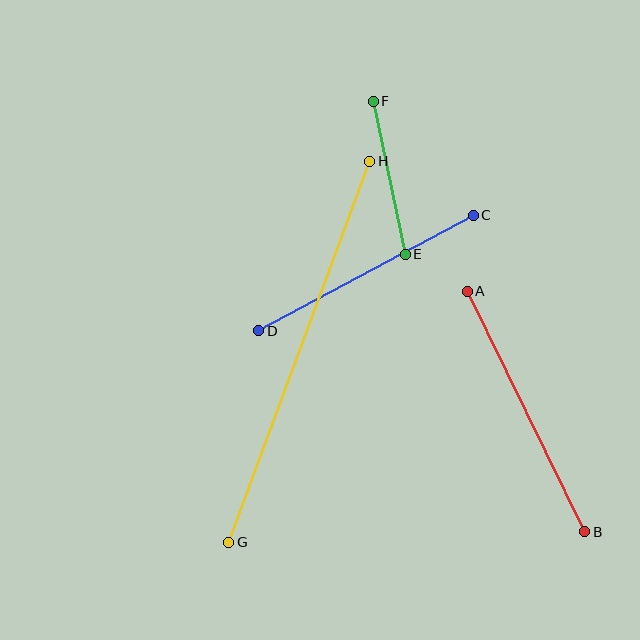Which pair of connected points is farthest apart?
Points G and H are farthest apart.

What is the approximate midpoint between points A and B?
The midpoint is at approximately (526, 411) pixels.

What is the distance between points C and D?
The distance is approximately 243 pixels.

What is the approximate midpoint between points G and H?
The midpoint is at approximately (299, 352) pixels.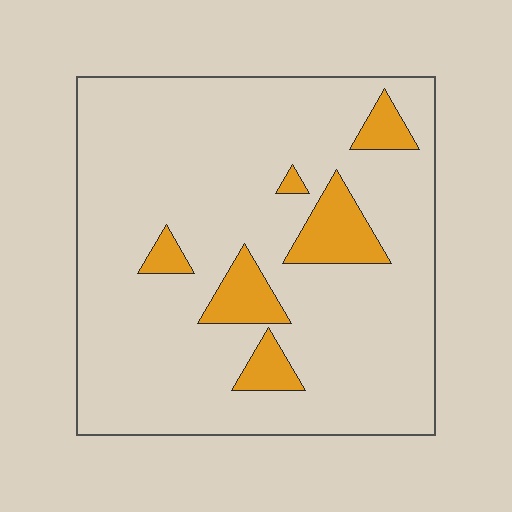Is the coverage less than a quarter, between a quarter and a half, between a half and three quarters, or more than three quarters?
Less than a quarter.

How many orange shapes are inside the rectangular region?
6.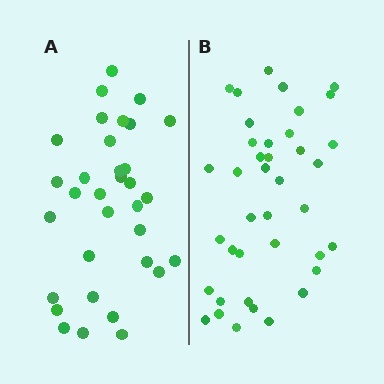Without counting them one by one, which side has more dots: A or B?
Region B (the right region) has more dots.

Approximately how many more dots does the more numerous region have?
Region B has about 6 more dots than region A.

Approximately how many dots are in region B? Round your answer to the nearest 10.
About 40 dots. (The exact count is 39, which rounds to 40.)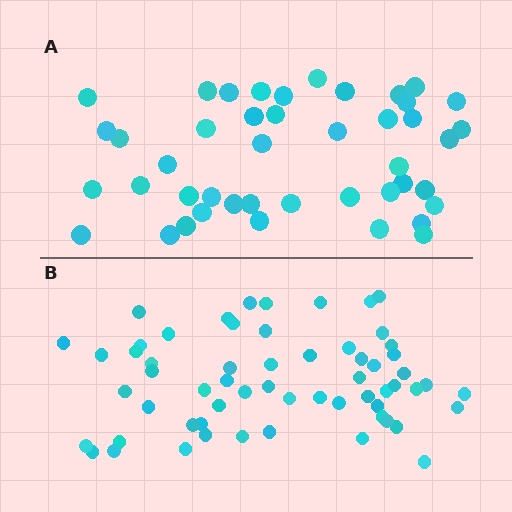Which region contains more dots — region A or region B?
Region B (the bottom region) has more dots.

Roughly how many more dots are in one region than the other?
Region B has approximately 15 more dots than region A.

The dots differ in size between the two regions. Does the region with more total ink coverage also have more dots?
No. Region A has more total ink coverage because its dots are larger, but region B actually contains more individual dots. Total area can be misleading — the number of items is what matters here.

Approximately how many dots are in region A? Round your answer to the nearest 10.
About 40 dots. (The exact count is 44, which rounds to 40.)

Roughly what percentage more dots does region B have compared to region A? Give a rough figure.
About 35% more.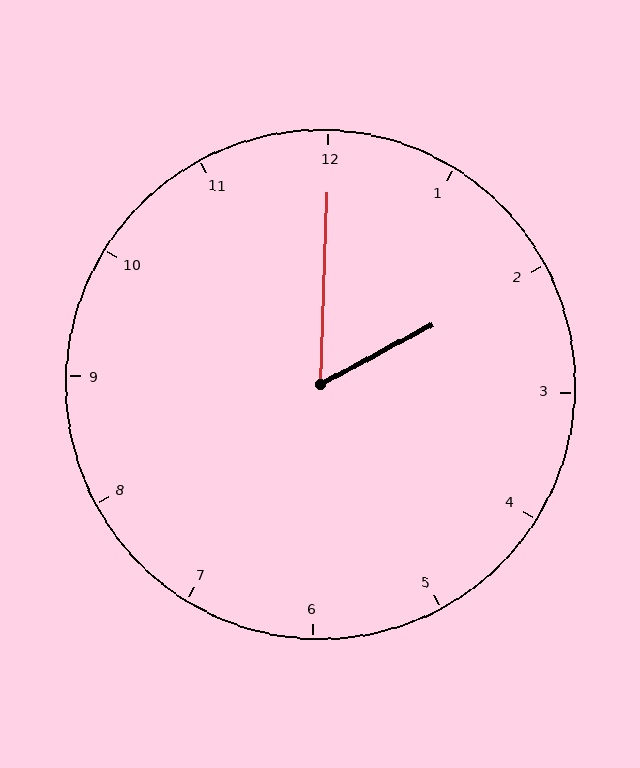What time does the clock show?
2:00.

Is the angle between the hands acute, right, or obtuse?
It is acute.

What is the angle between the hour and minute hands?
Approximately 60 degrees.